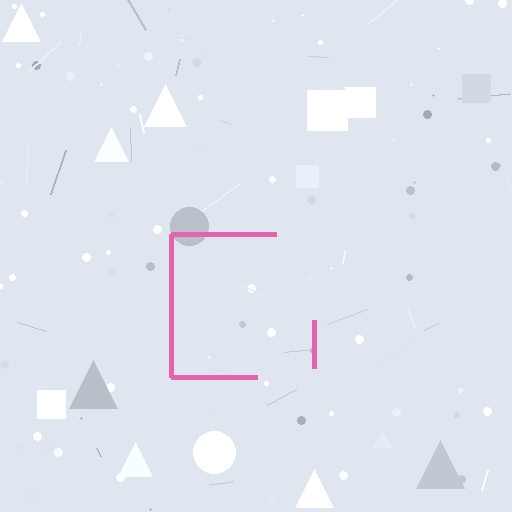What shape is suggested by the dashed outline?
The dashed outline suggests a square.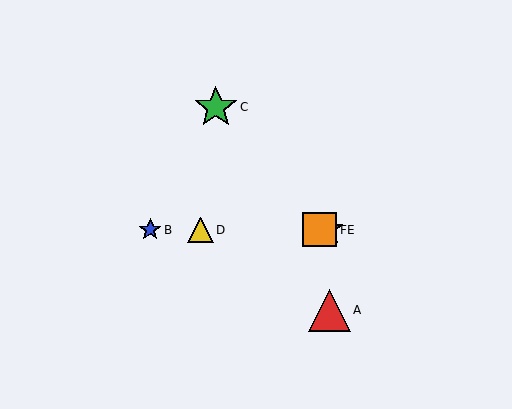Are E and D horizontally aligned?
Yes, both are at y≈230.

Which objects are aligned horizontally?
Objects B, D, E, F are aligned horizontally.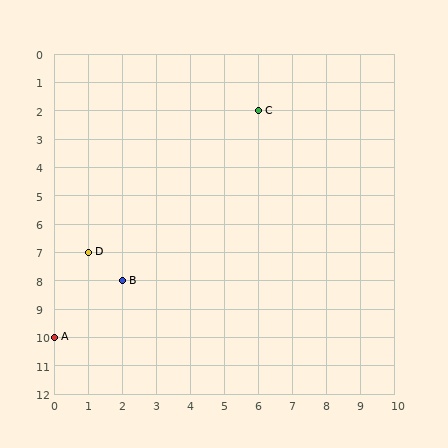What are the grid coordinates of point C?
Point C is at grid coordinates (6, 2).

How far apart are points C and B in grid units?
Points C and B are 4 columns and 6 rows apart (about 7.2 grid units diagonally).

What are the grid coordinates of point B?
Point B is at grid coordinates (2, 8).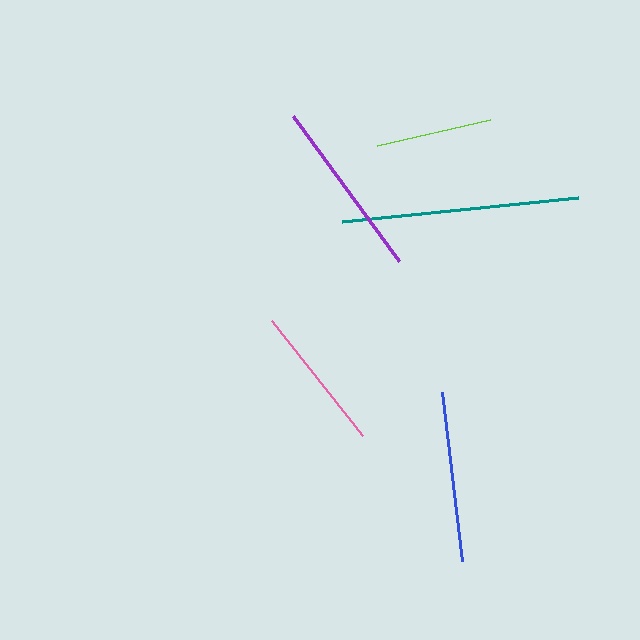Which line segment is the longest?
The teal line is the longest at approximately 238 pixels.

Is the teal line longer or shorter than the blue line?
The teal line is longer than the blue line.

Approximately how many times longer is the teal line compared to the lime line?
The teal line is approximately 2.1 times the length of the lime line.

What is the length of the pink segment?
The pink segment is approximately 146 pixels long.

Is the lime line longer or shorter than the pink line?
The pink line is longer than the lime line.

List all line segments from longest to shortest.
From longest to shortest: teal, purple, blue, pink, lime.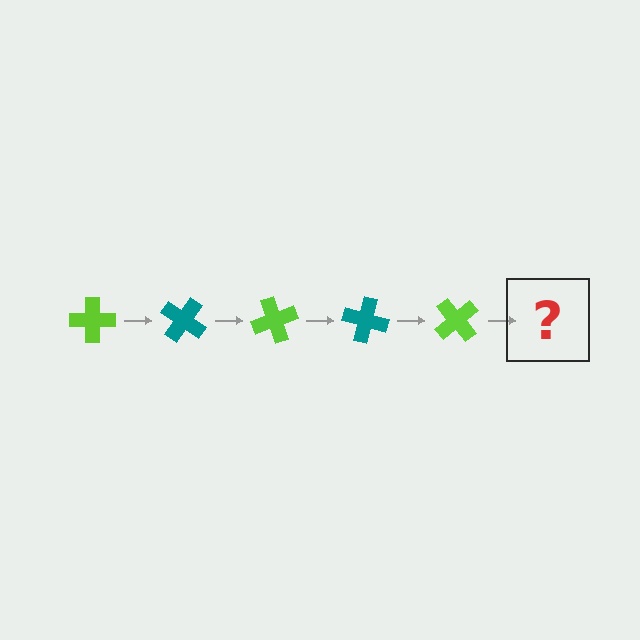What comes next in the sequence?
The next element should be a teal cross, rotated 175 degrees from the start.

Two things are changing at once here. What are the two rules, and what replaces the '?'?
The two rules are that it rotates 35 degrees each step and the color cycles through lime and teal. The '?' should be a teal cross, rotated 175 degrees from the start.